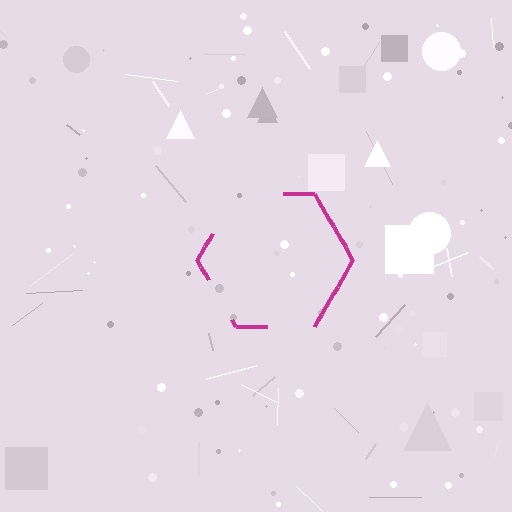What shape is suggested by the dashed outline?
The dashed outline suggests a hexagon.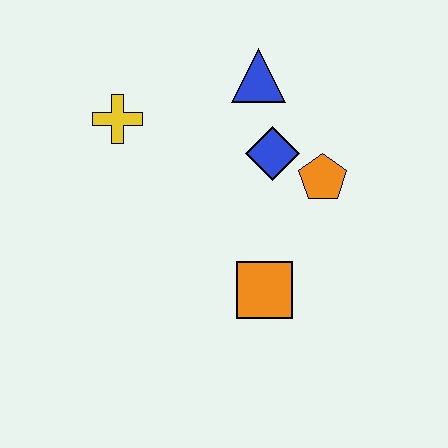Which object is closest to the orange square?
The orange pentagon is closest to the orange square.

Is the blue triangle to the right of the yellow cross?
Yes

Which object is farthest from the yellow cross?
The orange square is farthest from the yellow cross.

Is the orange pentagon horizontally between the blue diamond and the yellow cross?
No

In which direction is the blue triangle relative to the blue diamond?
The blue triangle is above the blue diamond.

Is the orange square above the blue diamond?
No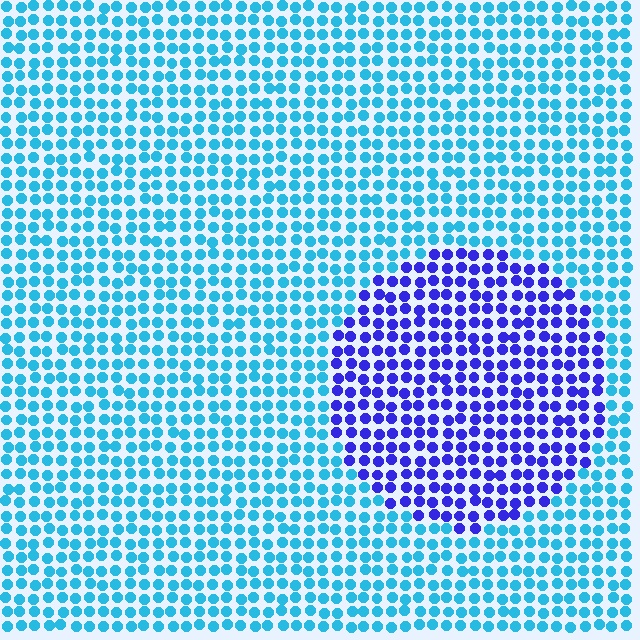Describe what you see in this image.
The image is filled with small cyan elements in a uniform arrangement. A circle-shaped region is visible where the elements are tinted to a slightly different hue, forming a subtle color boundary.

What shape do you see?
I see a circle.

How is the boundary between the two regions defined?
The boundary is defined purely by a slight shift in hue (about 52 degrees). Spacing, size, and orientation are identical on both sides.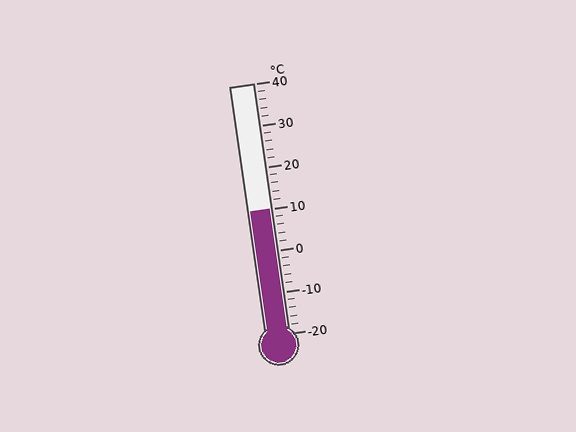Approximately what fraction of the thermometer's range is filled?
The thermometer is filled to approximately 50% of its range.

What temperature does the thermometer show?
The thermometer shows approximately 10°C.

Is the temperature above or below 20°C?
The temperature is below 20°C.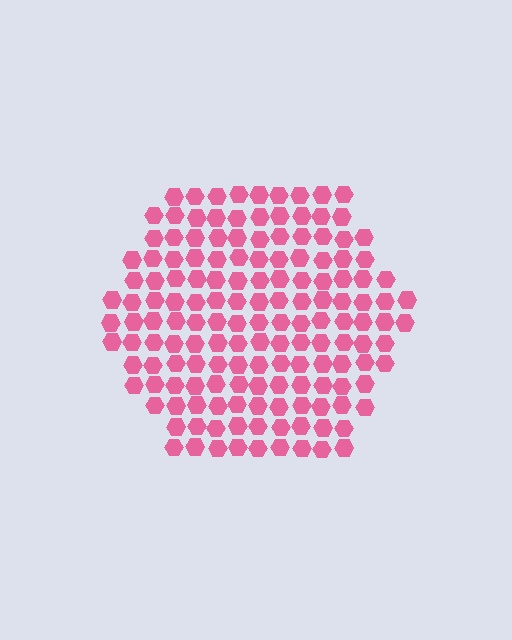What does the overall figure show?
The overall figure shows a hexagon.